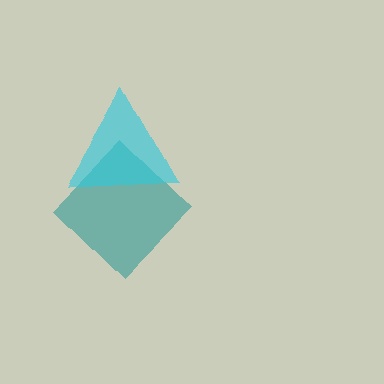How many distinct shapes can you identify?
There are 2 distinct shapes: a teal diamond, a cyan triangle.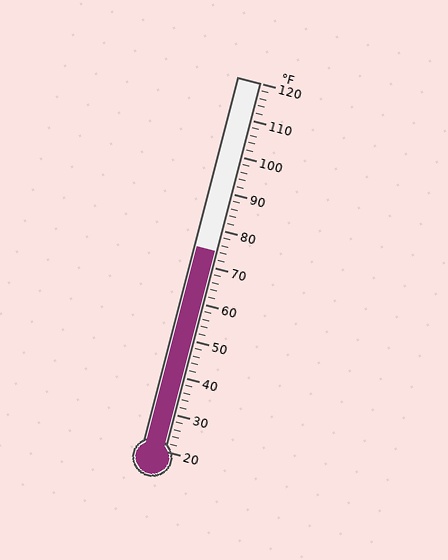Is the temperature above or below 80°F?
The temperature is below 80°F.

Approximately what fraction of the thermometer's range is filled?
The thermometer is filled to approximately 55% of its range.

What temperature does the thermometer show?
The thermometer shows approximately 74°F.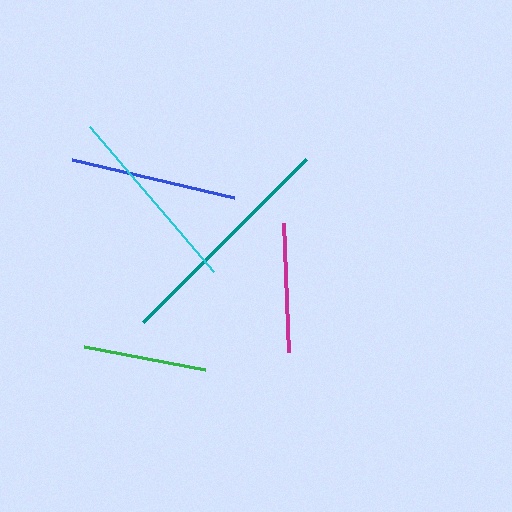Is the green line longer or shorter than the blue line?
The blue line is longer than the green line.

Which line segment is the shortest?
The green line is the shortest at approximately 122 pixels.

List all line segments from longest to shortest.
From longest to shortest: teal, cyan, blue, magenta, green.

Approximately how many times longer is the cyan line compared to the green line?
The cyan line is approximately 1.6 times the length of the green line.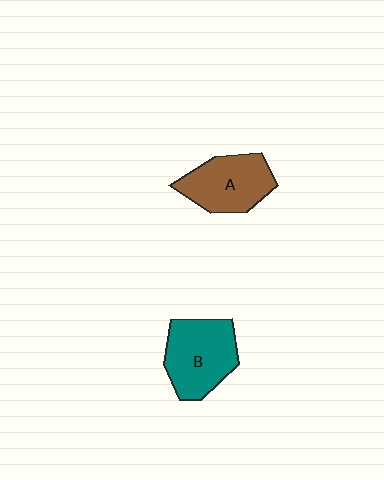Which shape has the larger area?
Shape B (teal).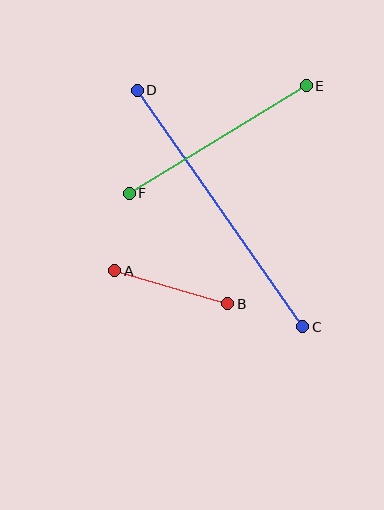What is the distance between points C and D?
The distance is approximately 289 pixels.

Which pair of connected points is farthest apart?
Points C and D are farthest apart.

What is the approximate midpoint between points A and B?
The midpoint is at approximately (171, 287) pixels.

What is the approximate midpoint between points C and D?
The midpoint is at approximately (220, 208) pixels.